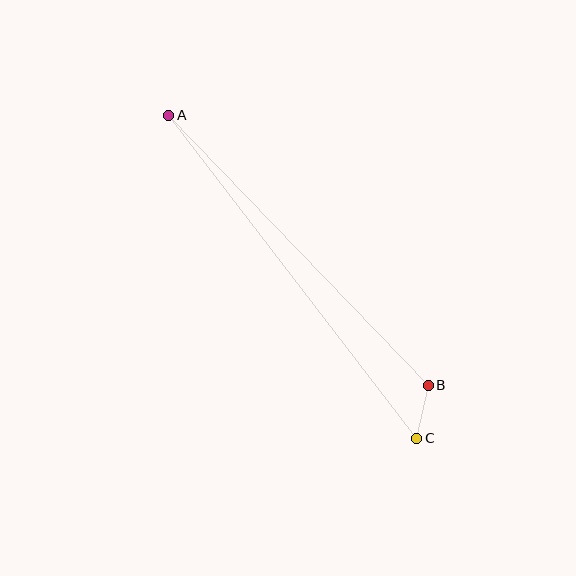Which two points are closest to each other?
Points B and C are closest to each other.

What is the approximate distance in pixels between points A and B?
The distance between A and B is approximately 374 pixels.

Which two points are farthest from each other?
Points A and C are farthest from each other.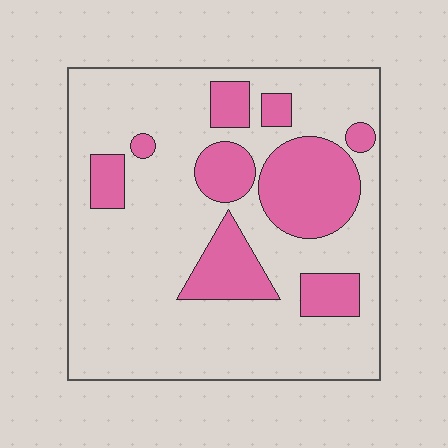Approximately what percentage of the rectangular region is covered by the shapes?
Approximately 25%.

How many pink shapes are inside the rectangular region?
9.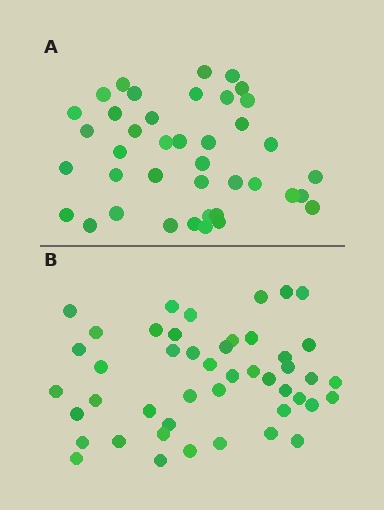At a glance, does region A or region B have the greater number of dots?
Region B (the bottom region) has more dots.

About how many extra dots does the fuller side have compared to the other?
Region B has about 6 more dots than region A.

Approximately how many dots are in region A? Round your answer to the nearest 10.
About 40 dots.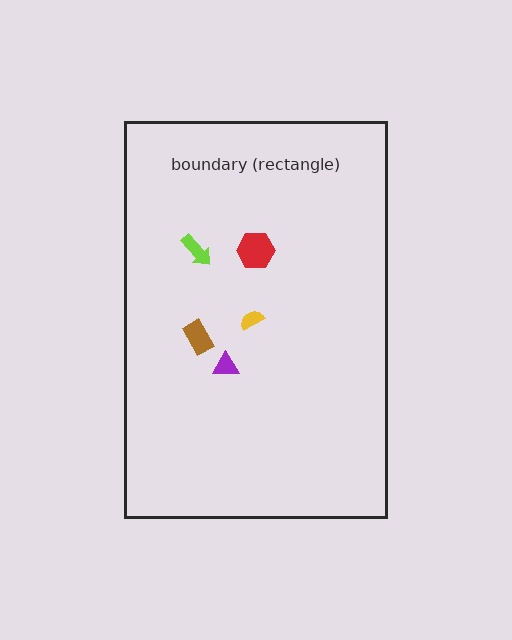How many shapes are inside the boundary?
5 inside, 0 outside.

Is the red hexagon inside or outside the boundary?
Inside.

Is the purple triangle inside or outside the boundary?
Inside.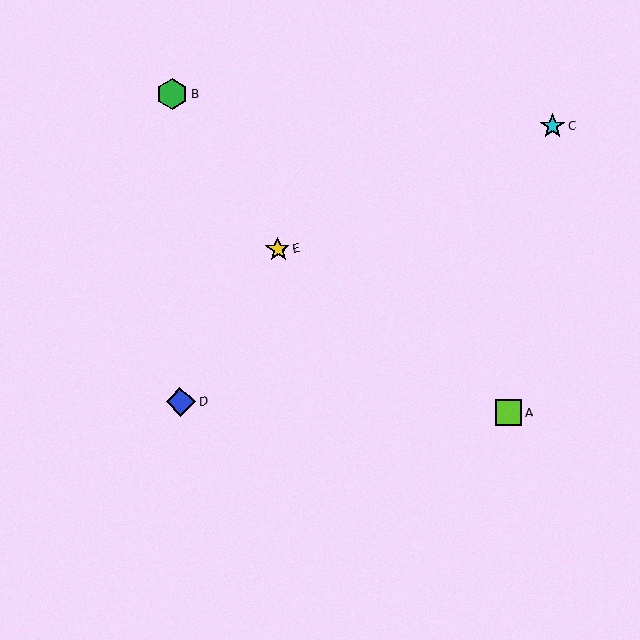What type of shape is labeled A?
Shape A is a lime square.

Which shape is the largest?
The green hexagon (labeled B) is the largest.